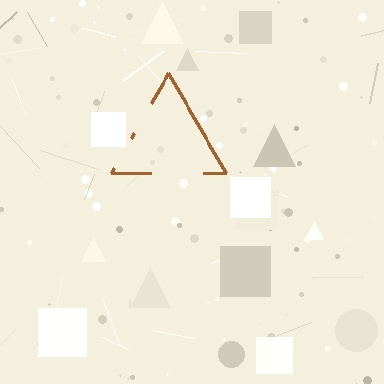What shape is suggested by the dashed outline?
The dashed outline suggests a triangle.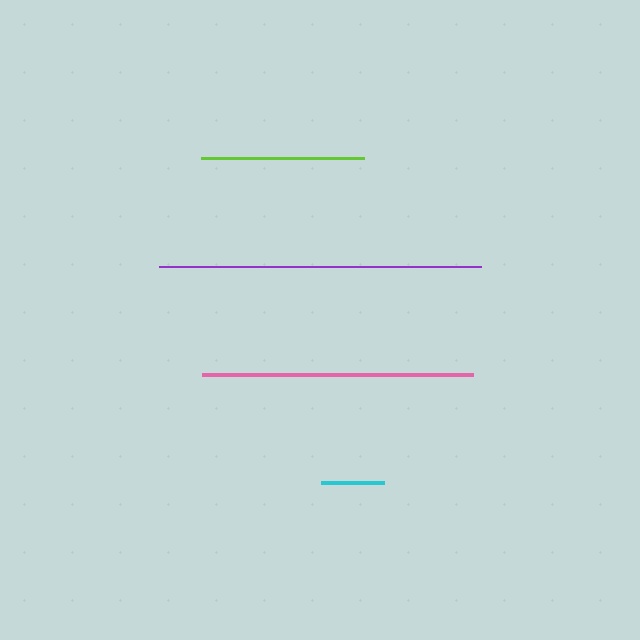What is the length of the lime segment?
The lime segment is approximately 163 pixels long.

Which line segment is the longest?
The purple line is the longest at approximately 323 pixels.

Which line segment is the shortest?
The cyan line is the shortest at approximately 62 pixels.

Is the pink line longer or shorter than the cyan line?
The pink line is longer than the cyan line.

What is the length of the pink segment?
The pink segment is approximately 271 pixels long.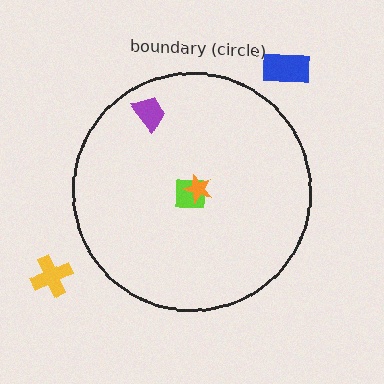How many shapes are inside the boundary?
3 inside, 2 outside.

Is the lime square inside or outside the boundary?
Inside.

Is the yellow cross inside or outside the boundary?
Outside.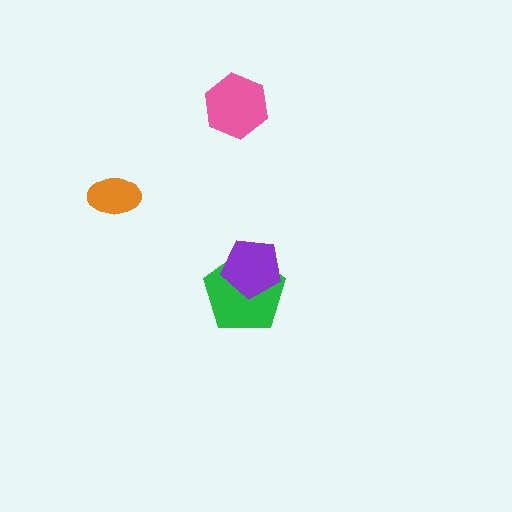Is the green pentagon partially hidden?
Yes, it is partially covered by another shape.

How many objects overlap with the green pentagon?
1 object overlaps with the green pentagon.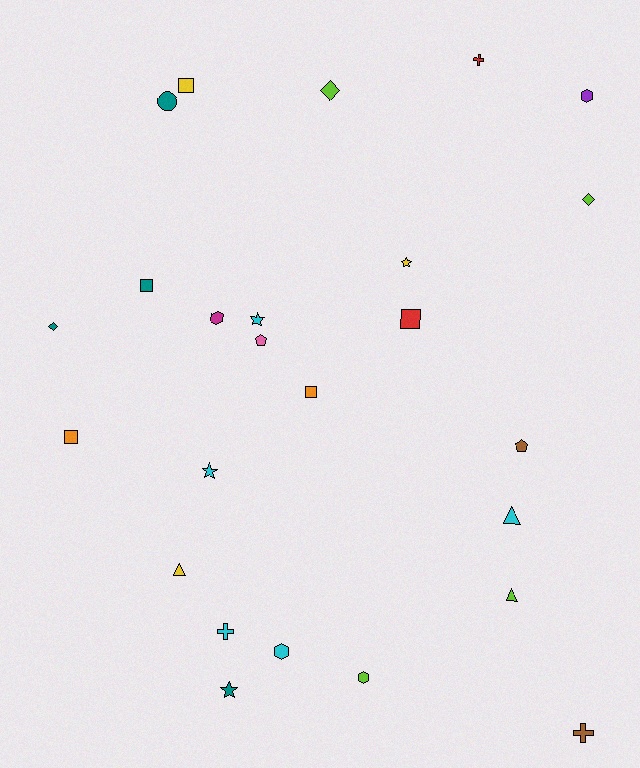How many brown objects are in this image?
There are 2 brown objects.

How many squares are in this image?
There are 5 squares.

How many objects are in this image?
There are 25 objects.